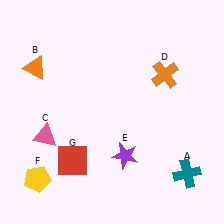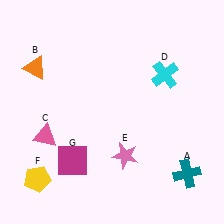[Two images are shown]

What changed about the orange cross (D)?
In Image 1, D is orange. In Image 2, it changed to cyan.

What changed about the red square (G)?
In Image 1, G is red. In Image 2, it changed to magenta.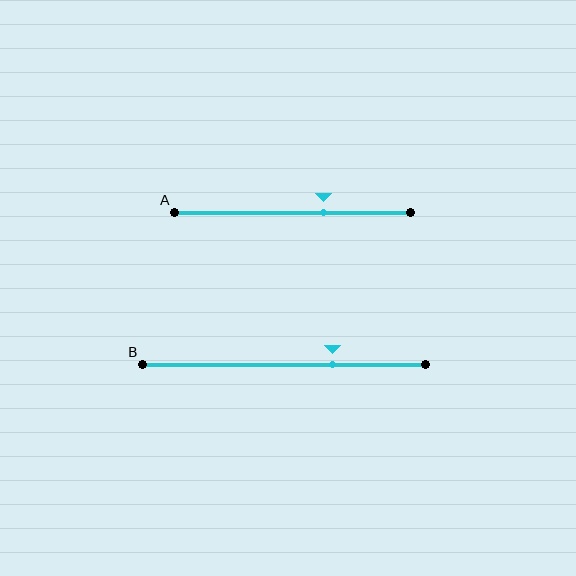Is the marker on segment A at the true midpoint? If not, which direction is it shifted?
No, the marker on segment A is shifted to the right by about 13% of the segment length.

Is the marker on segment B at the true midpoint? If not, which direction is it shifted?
No, the marker on segment B is shifted to the right by about 17% of the segment length.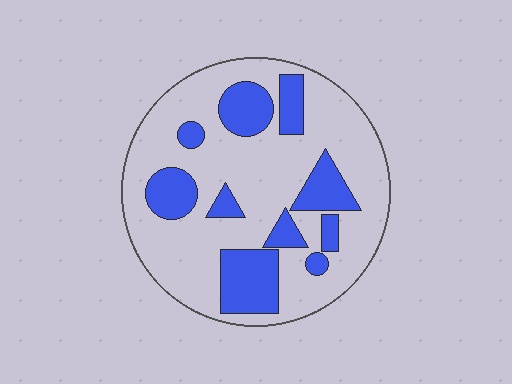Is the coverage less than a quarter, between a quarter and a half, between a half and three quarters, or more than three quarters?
Between a quarter and a half.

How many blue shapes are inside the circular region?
10.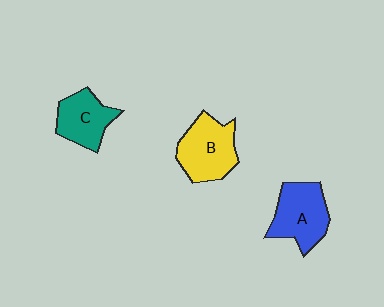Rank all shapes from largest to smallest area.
From largest to smallest: B (yellow), A (blue), C (teal).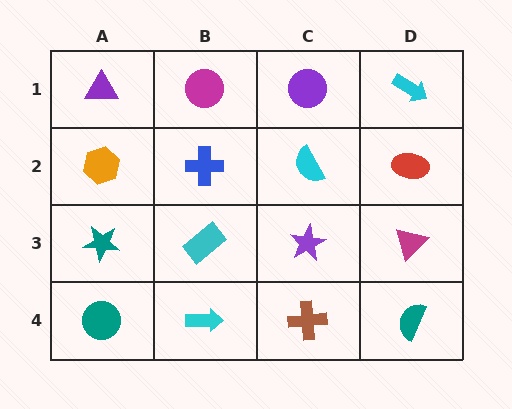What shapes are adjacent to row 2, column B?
A magenta circle (row 1, column B), a cyan rectangle (row 3, column B), an orange hexagon (row 2, column A), a cyan semicircle (row 2, column C).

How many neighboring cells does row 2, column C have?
4.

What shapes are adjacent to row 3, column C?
A cyan semicircle (row 2, column C), a brown cross (row 4, column C), a cyan rectangle (row 3, column B), a magenta triangle (row 3, column D).